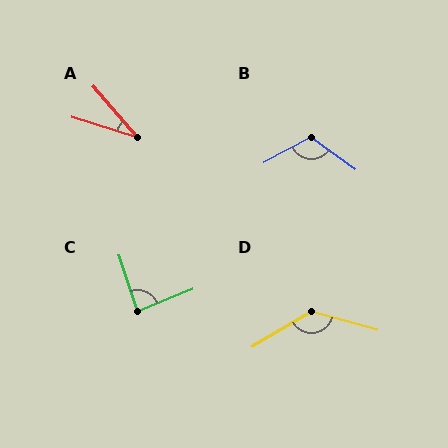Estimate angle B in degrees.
Approximately 116 degrees.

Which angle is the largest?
D, at approximately 133 degrees.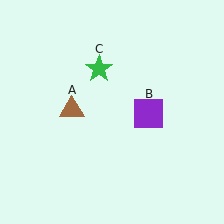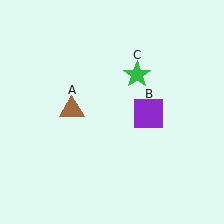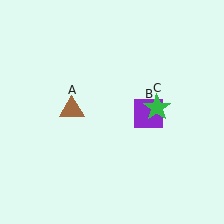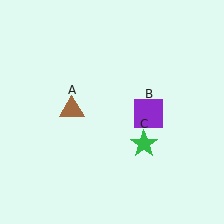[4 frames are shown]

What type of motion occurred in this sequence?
The green star (object C) rotated clockwise around the center of the scene.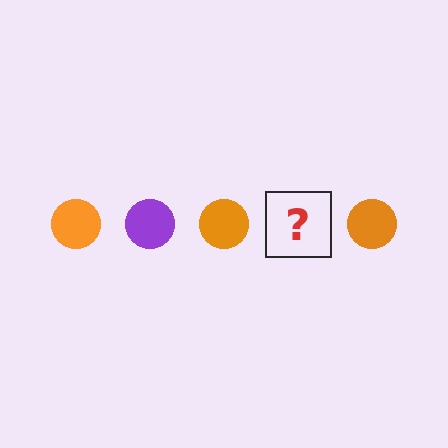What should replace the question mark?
The question mark should be replaced with a purple circle.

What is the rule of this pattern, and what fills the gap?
The rule is that the pattern cycles through orange, purple circles. The gap should be filled with a purple circle.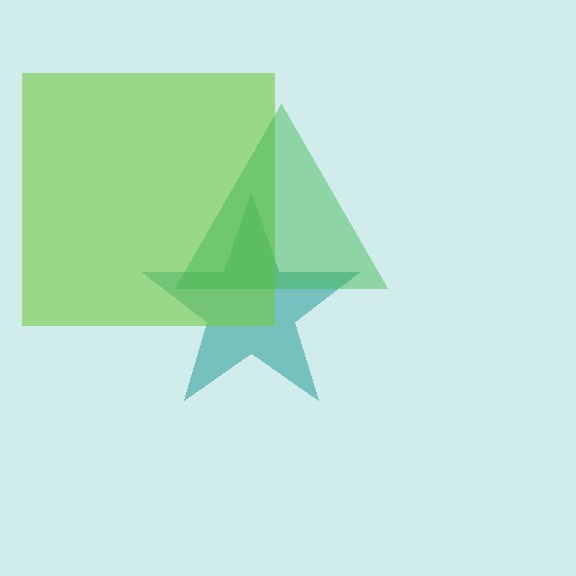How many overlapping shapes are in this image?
There are 3 overlapping shapes in the image.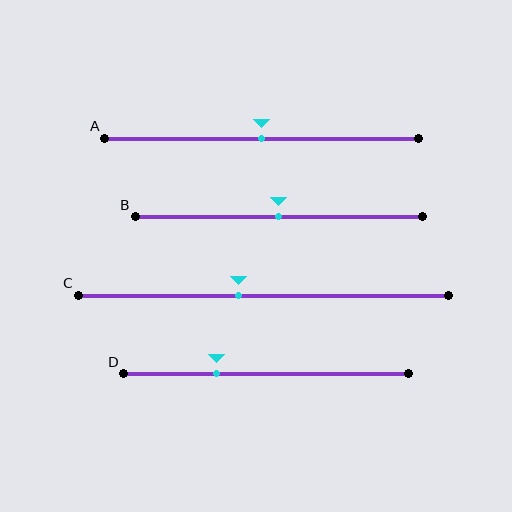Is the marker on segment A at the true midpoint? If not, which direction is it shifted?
Yes, the marker on segment A is at the true midpoint.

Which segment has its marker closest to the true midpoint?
Segment A has its marker closest to the true midpoint.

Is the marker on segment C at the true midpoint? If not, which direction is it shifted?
No, the marker on segment C is shifted to the left by about 7% of the segment length.